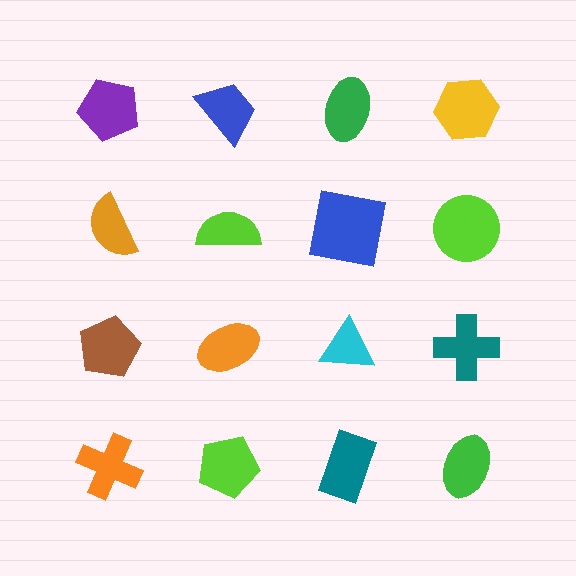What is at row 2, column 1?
An orange semicircle.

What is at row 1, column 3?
A green ellipse.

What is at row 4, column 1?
An orange cross.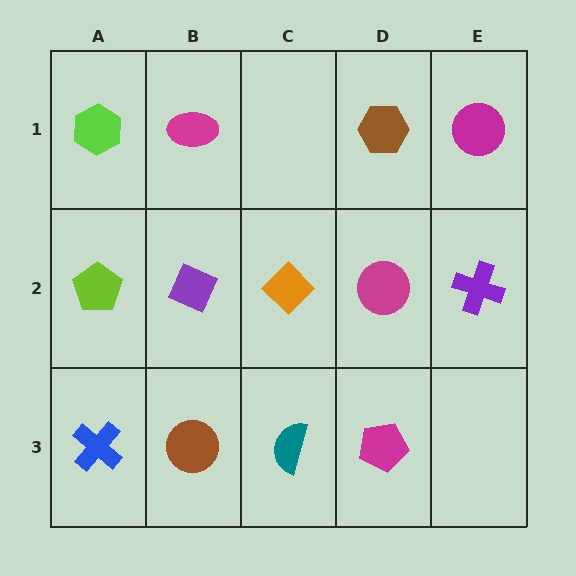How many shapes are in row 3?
4 shapes.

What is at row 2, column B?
A purple diamond.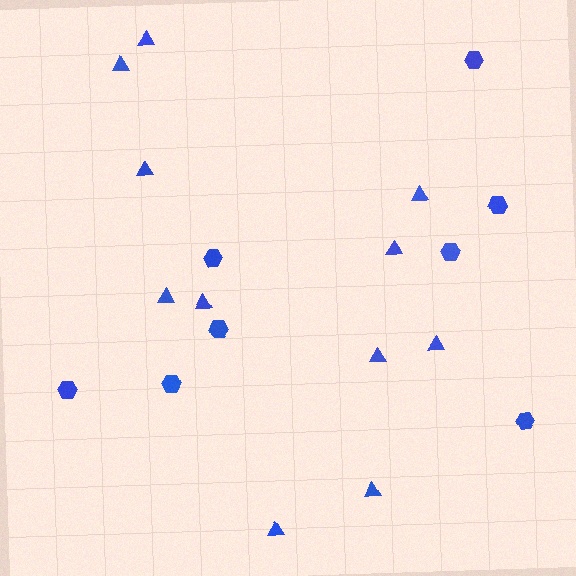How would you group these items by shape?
There are 2 groups: one group of hexagons (8) and one group of triangles (11).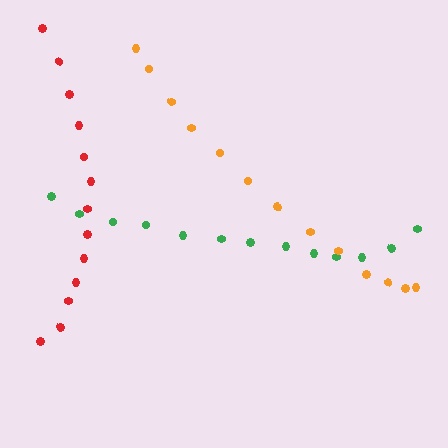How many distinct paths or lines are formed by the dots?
There are 3 distinct paths.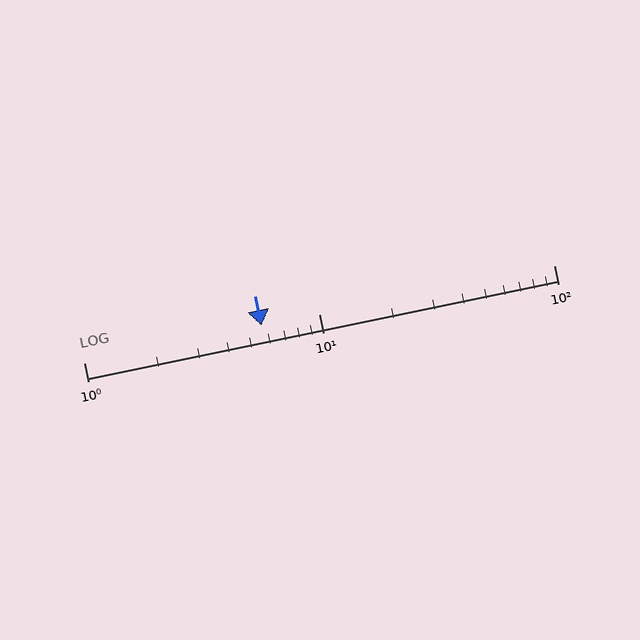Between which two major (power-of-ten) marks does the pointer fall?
The pointer is between 1 and 10.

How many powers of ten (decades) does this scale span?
The scale spans 2 decades, from 1 to 100.